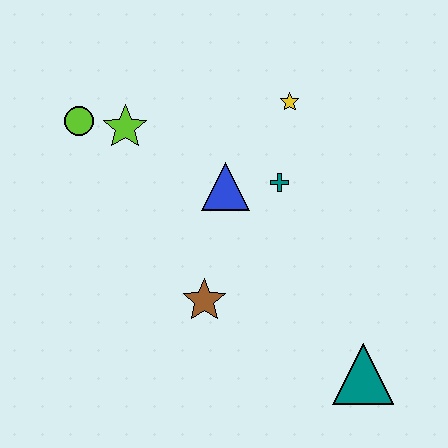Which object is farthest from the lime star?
The teal triangle is farthest from the lime star.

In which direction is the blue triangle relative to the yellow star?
The blue triangle is below the yellow star.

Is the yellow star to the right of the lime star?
Yes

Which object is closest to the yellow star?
The teal cross is closest to the yellow star.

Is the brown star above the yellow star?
No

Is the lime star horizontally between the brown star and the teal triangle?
No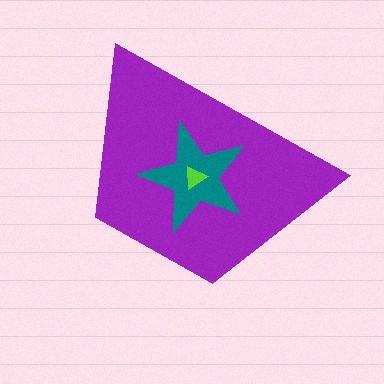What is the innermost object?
The lime triangle.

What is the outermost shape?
The purple trapezoid.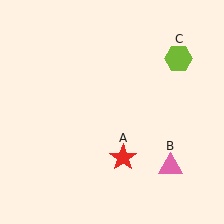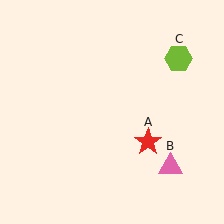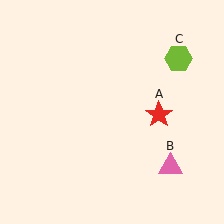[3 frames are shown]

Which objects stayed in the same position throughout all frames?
Pink triangle (object B) and lime hexagon (object C) remained stationary.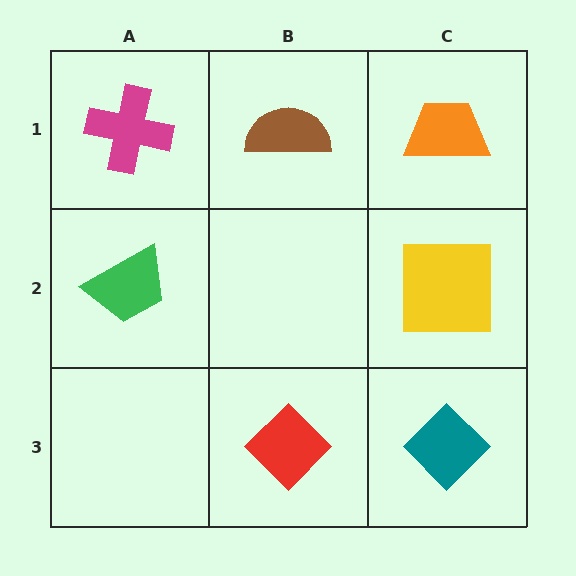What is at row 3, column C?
A teal diamond.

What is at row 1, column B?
A brown semicircle.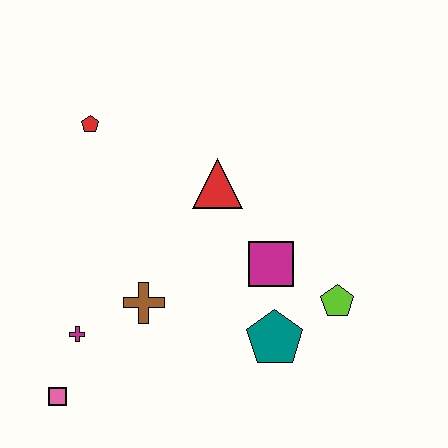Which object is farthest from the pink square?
The lime pentagon is farthest from the pink square.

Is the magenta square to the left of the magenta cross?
No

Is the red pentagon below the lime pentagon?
No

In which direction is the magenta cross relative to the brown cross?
The magenta cross is to the left of the brown cross.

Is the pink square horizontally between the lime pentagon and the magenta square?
No